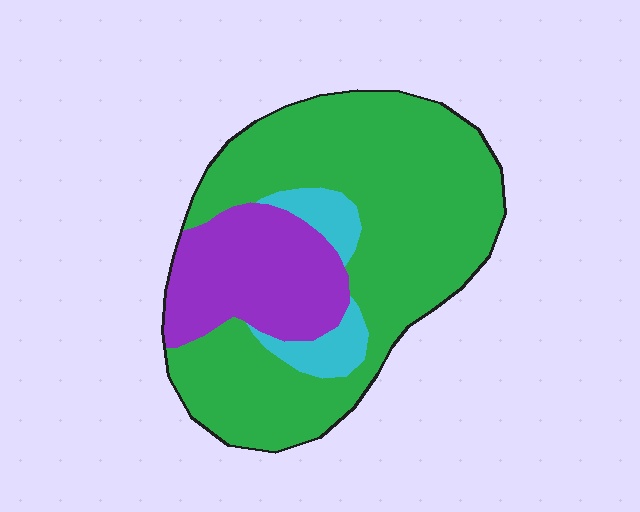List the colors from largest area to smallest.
From largest to smallest: green, purple, cyan.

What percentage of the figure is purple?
Purple takes up less than a quarter of the figure.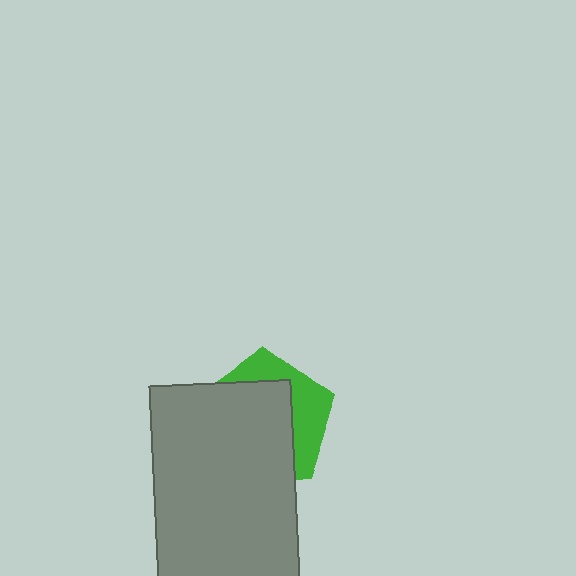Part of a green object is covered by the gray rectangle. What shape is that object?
It is a pentagon.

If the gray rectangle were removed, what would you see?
You would see the complete green pentagon.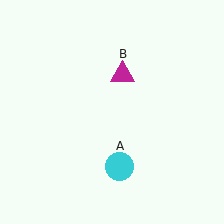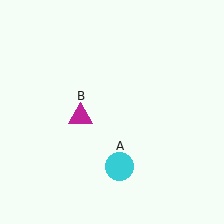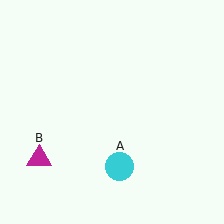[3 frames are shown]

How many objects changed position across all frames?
1 object changed position: magenta triangle (object B).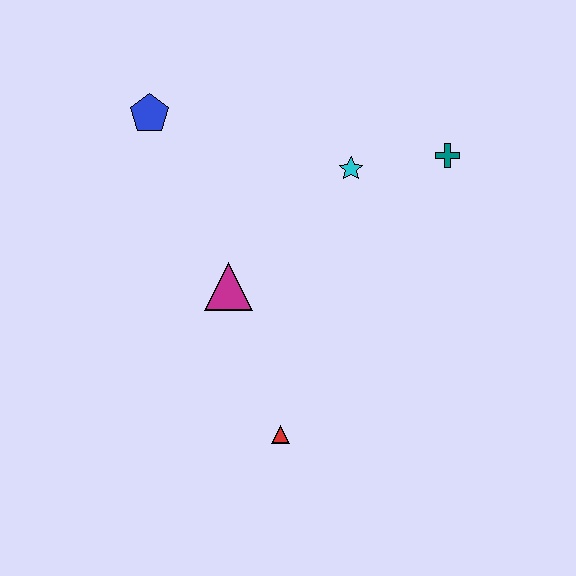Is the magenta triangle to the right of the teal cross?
No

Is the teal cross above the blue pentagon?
No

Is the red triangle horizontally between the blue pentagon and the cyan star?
Yes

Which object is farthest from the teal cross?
The red triangle is farthest from the teal cross.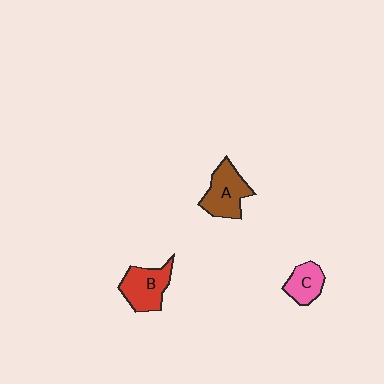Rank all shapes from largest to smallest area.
From largest to smallest: A (brown), B (red), C (pink).